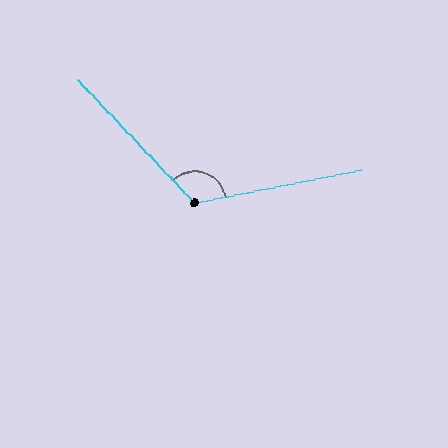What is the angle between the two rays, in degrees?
Approximately 123 degrees.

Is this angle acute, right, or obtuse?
It is obtuse.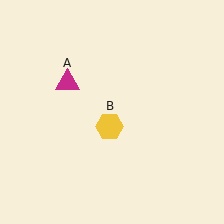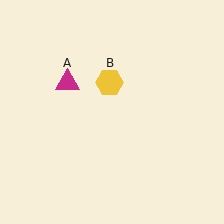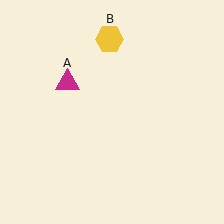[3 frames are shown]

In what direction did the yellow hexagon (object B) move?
The yellow hexagon (object B) moved up.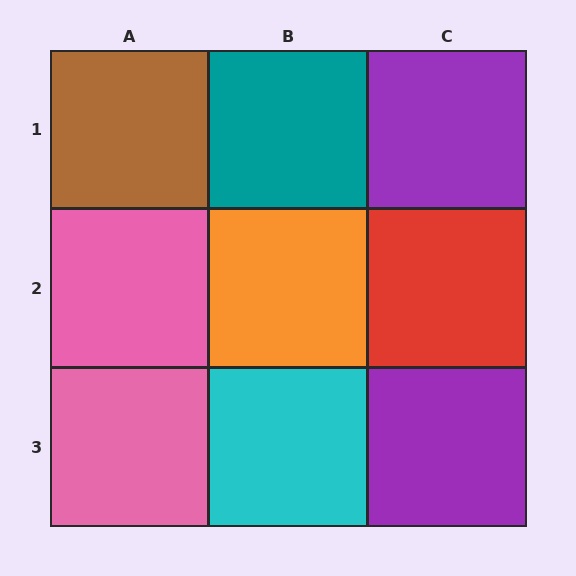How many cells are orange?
1 cell is orange.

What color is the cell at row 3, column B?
Cyan.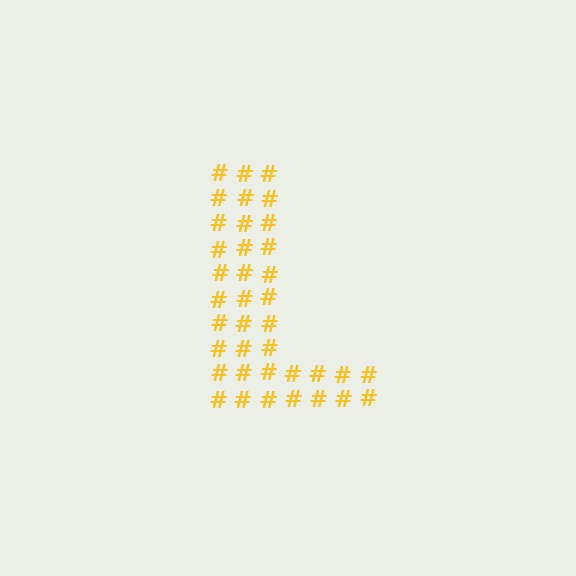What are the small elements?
The small elements are hash symbols.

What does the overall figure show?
The overall figure shows the letter L.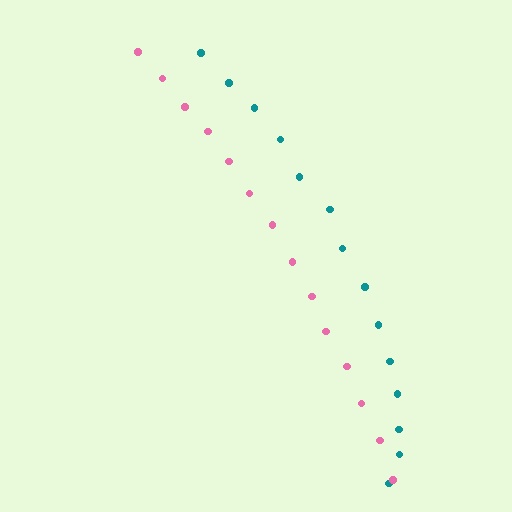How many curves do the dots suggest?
There are 2 distinct paths.